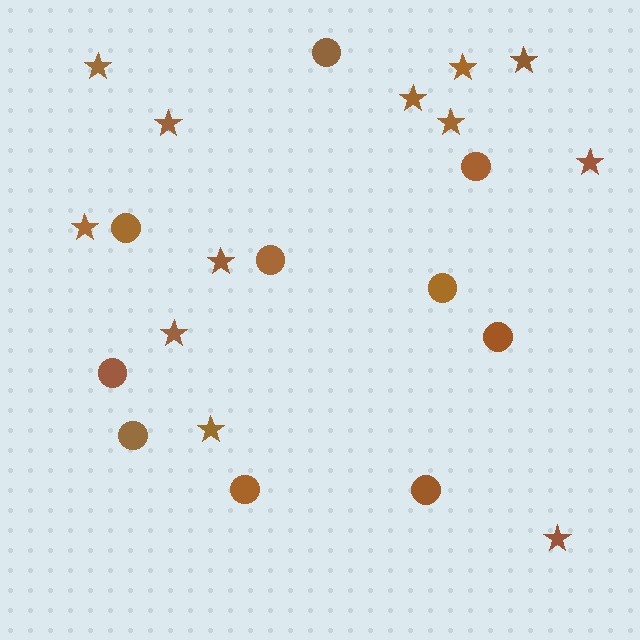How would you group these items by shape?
There are 2 groups: one group of stars (12) and one group of circles (10).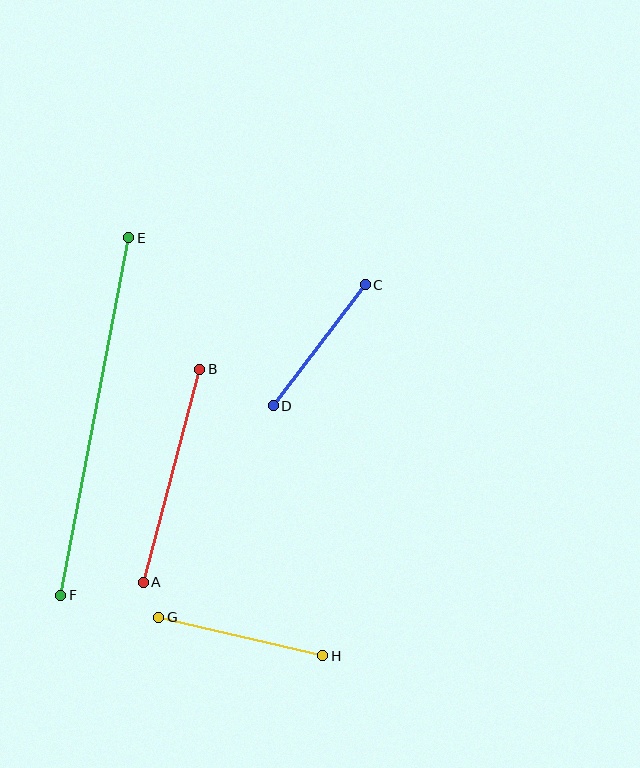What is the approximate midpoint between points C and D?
The midpoint is at approximately (319, 345) pixels.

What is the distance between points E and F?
The distance is approximately 363 pixels.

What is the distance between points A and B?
The distance is approximately 220 pixels.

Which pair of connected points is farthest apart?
Points E and F are farthest apart.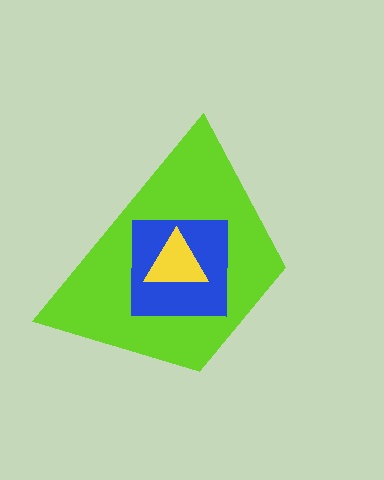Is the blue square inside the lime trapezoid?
Yes.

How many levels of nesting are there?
3.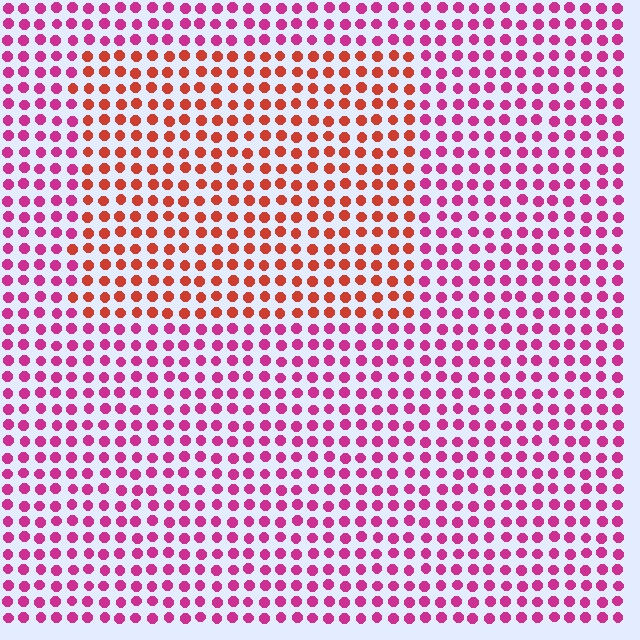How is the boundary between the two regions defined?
The boundary is defined purely by a slight shift in hue (about 43 degrees). Spacing, size, and orientation are identical on both sides.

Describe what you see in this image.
The image is filled with small magenta elements in a uniform arrangement. A rectangle-shaped region is visible where the elements are tinted to a slightly different hue, forming a subtle color boundary.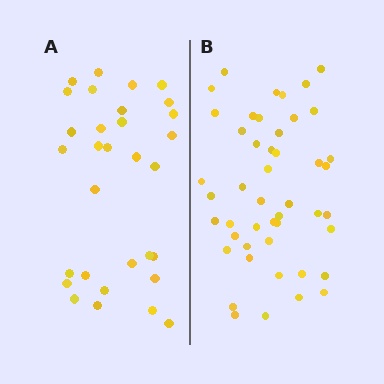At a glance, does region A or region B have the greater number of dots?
Region B (the right region) has more dots.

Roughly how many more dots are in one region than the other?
Region B has approximately 15 more dots than region A.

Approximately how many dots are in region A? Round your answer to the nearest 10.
About 30 dots. (The exact count is 31, which rounds to 30.)